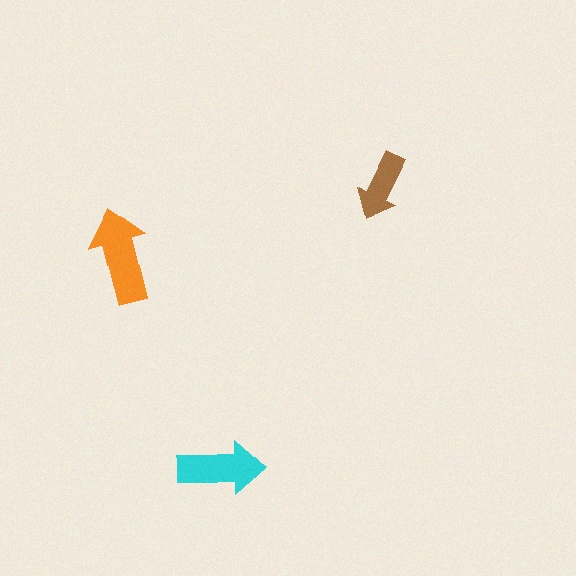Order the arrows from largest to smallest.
the orange one, the cyan one, the brown one.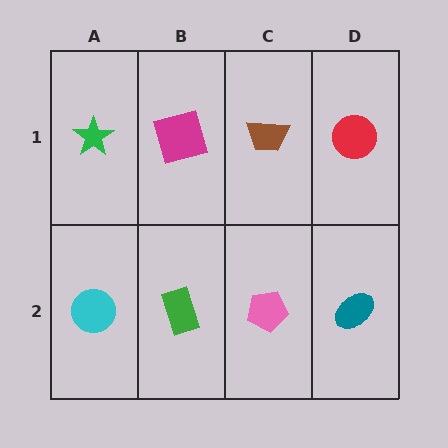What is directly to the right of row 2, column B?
A pink pentagon.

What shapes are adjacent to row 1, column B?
A green rectangle (row 2, column B), a green star (row 1, column A), a brown trapezoid (row 1, column C).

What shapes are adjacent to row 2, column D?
A red circle (row 1, column D), a pink pentagon (row 2, column C).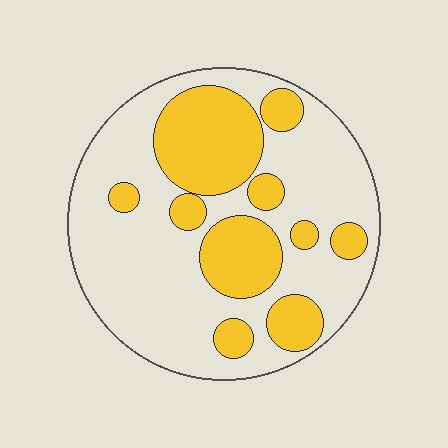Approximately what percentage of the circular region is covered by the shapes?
Approximately 35%.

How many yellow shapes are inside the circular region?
10.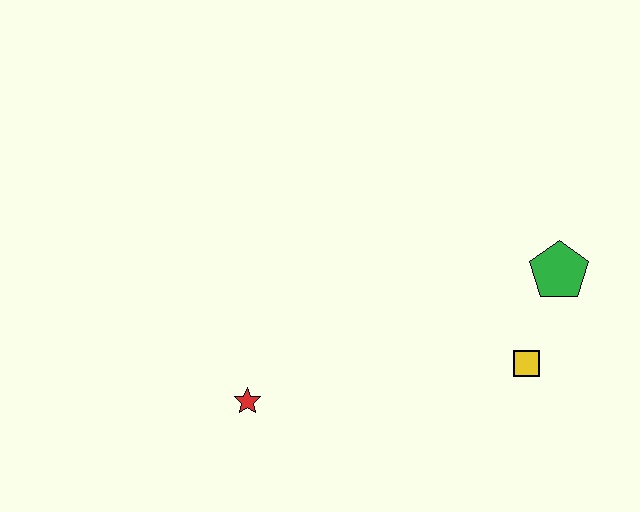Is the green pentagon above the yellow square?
Yes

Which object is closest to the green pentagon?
The yellow square is closest to the green pentagon.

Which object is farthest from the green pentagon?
The red star is farthest from the green pentagon.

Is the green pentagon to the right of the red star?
Yes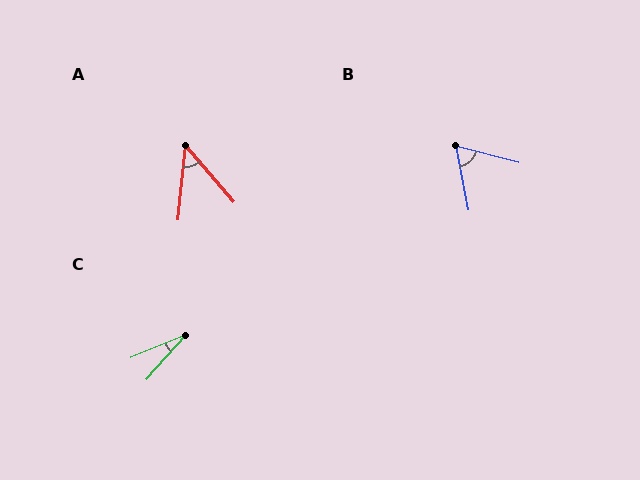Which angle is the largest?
B, at approximately 65 degrees.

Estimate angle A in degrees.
Approximately 46 degrees.